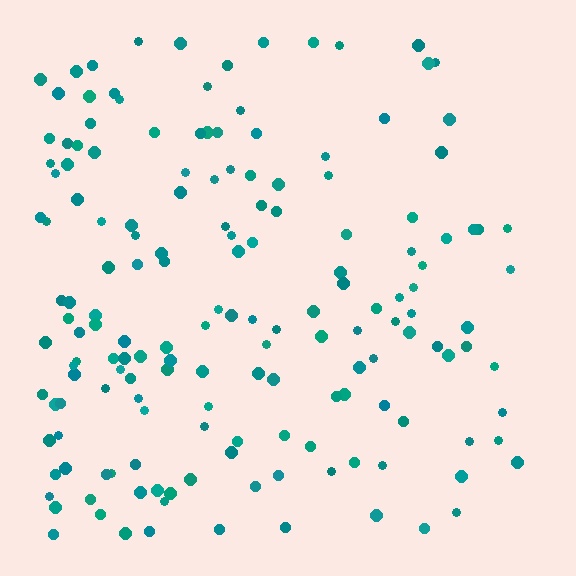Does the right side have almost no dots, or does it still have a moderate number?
Still a moderate number, just noticeably fewer than the left.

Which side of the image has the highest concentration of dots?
The left.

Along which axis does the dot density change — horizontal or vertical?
Horizontal.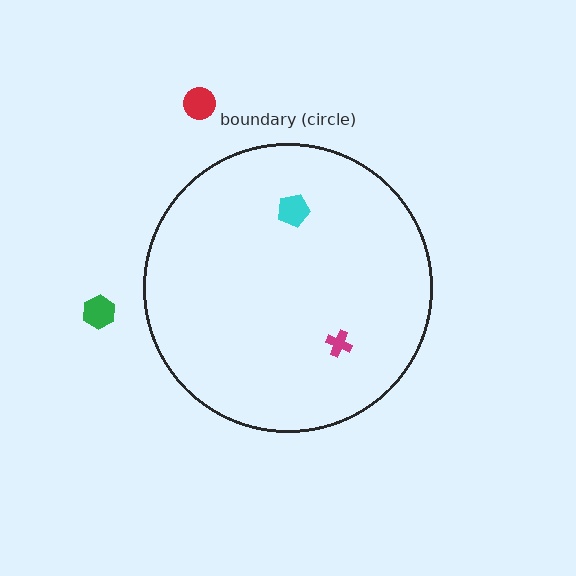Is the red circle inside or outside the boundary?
Outside.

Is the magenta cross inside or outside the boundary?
Inside.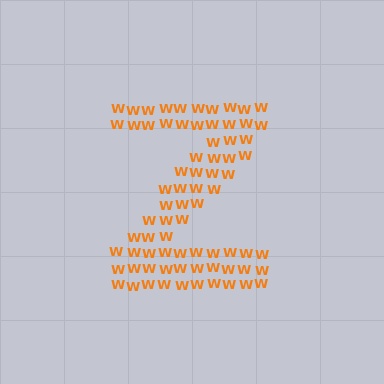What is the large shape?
The large shape is the letter Z.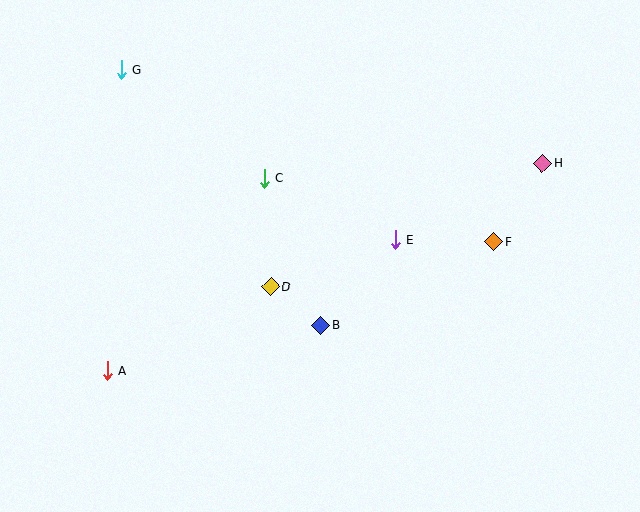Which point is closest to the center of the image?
Point D at (271, 287) is closest to the center.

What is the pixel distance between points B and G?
The distance between B and G is 324 pixels.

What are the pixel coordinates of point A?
Point A is at (107, 371).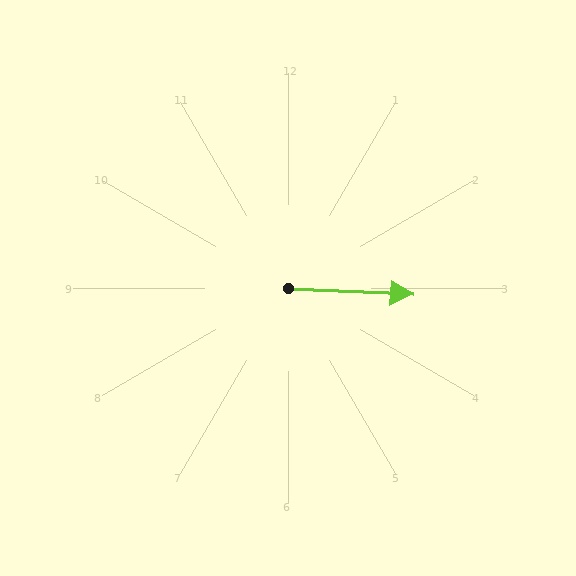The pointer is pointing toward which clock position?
Roughly 3 o'clock.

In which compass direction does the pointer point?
East.